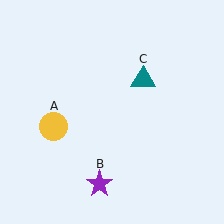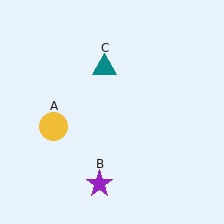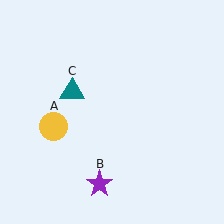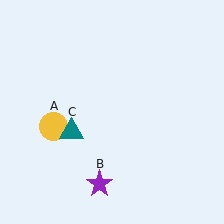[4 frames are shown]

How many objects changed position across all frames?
1 object changed position: teal triangle (object C).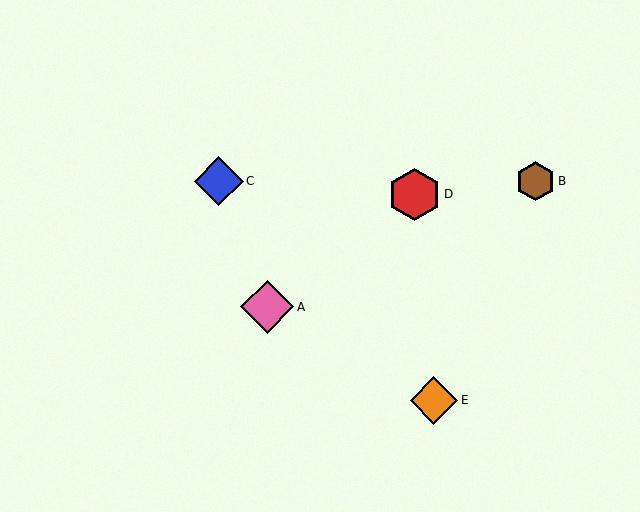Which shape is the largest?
The pink diamond (labeled A) is the largest.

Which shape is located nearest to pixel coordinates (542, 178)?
The brown hexagon (labeled B) at (536, 181) is nearest to that location.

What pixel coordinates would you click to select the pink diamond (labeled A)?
Click at (267, 307) to select the pink diamond A.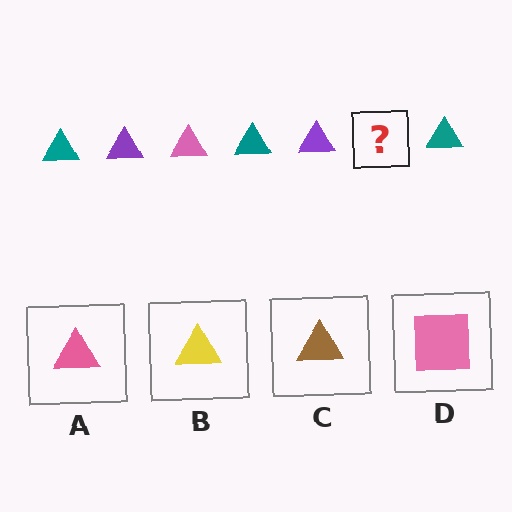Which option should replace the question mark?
Option A.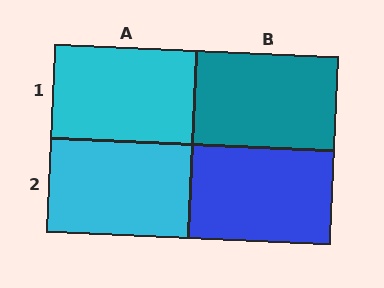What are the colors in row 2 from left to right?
Cyan, blue.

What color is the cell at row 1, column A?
Cyan.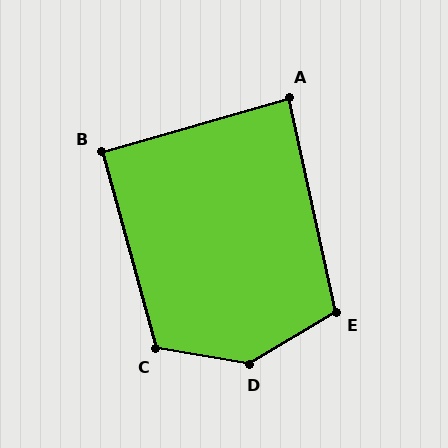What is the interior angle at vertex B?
Approximately 91 degrees (approximately right).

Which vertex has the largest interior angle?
D, at approximately 140 degrees.